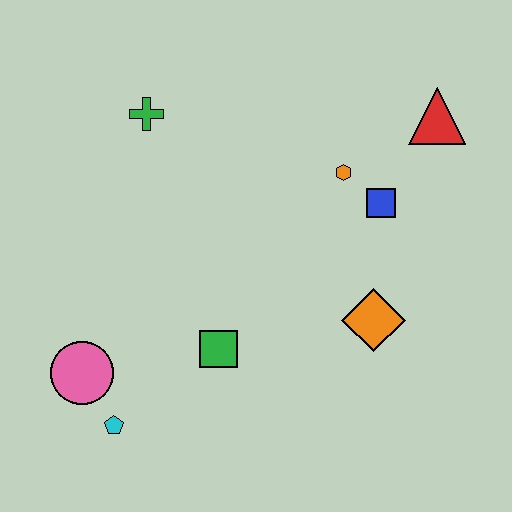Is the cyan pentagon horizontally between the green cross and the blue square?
No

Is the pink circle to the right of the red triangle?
No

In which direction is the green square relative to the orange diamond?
The green square is to the left of the orange diamond.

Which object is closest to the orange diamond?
The blue square is closest to the orange diamond.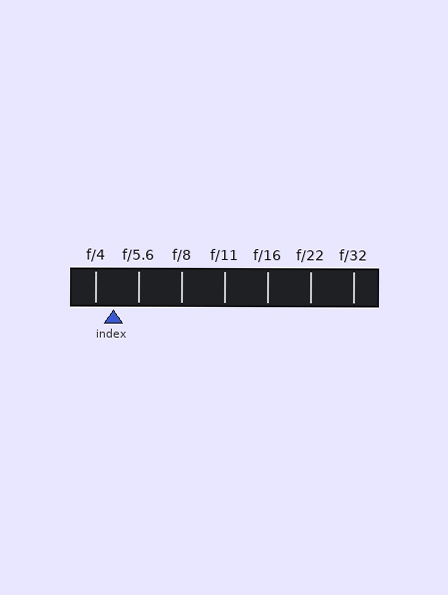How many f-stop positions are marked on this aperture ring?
There are 7 f-stop positions marked.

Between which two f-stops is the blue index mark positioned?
The index mark is between f/4 and f/5.6.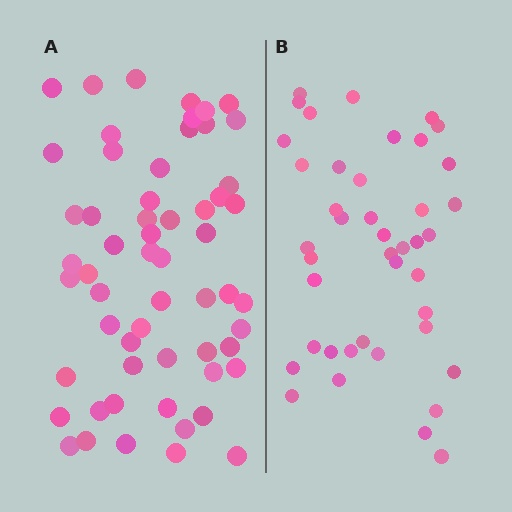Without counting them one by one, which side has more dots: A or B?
Region A (the left region) has more dots.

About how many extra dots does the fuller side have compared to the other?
Region A has approximately 15 more dots than region B.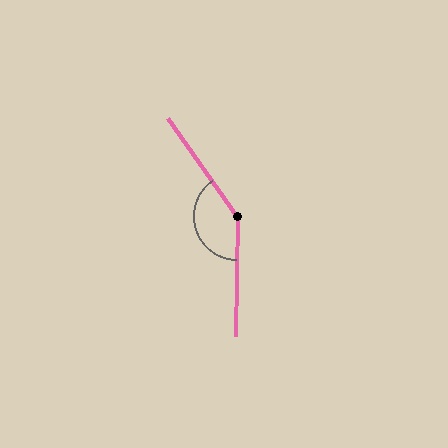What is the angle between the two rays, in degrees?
Approximately 144 degrees.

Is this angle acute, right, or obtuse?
It is obtuse.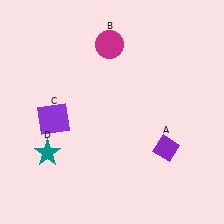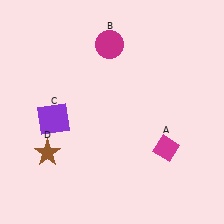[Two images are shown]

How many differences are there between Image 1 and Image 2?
There are 2 differences between the two images.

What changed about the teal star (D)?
In Image 1, D is teal. In Image 2, it changed to brown.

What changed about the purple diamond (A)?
In Image 1, A is purple. In Image 2, it changed to magenta.